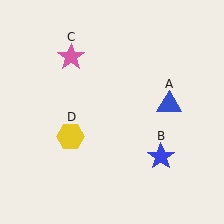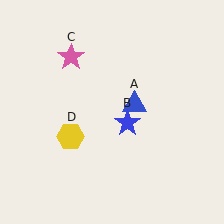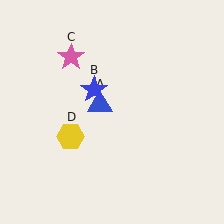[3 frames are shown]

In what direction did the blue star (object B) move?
The blue star (object B) moved up and to the left.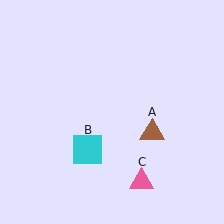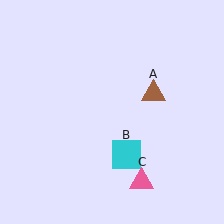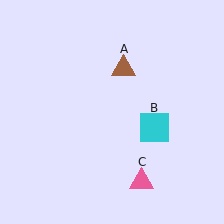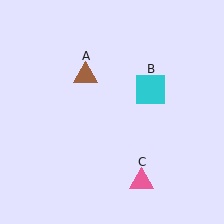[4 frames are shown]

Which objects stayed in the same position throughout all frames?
Pink triangle (object C) remained stationary.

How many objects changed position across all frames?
2 objects changed position: brown triangle (object A), cyan square (object B).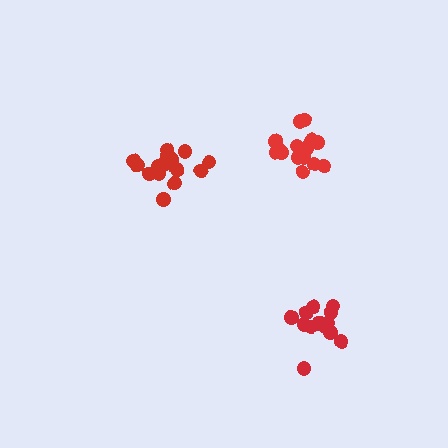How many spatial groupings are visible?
There are 3 spatial groupings.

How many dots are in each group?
Group 1: 14 dots, Group 2: 15 dots, Group 3: 17 dots (46 total).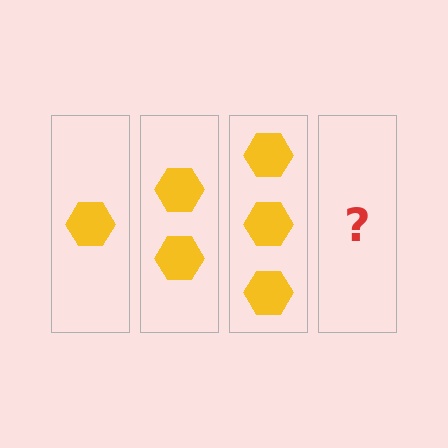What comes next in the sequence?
The next element should be 4 hexagons.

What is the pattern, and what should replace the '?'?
The pattern is that each step adds one more hexagon. The '?' should be 4 hexagons.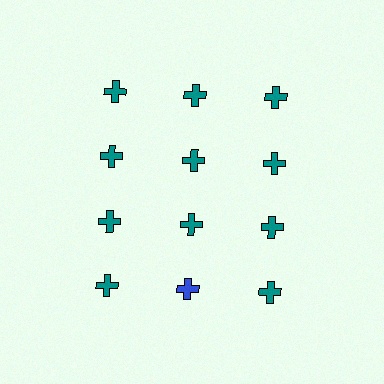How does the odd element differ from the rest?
It has a different color: blue instead of teal.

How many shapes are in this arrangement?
There are 12 shapes arranged in a grid pattern.